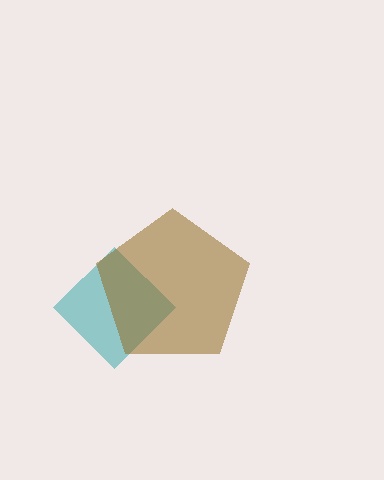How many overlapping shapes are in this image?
There are 2 overlapping shapes in the image.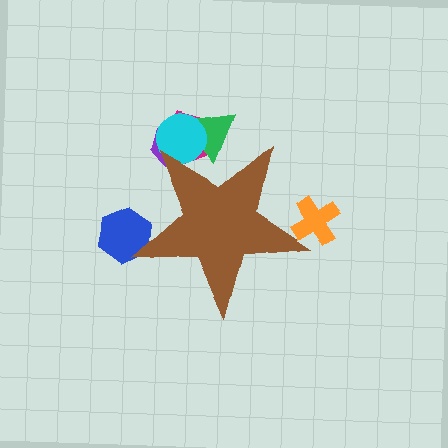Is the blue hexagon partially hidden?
Yes, the blue hexagon is partially hidden behind the brown star.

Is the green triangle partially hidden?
Yes, the green triangle is partially hidden behind the brown star.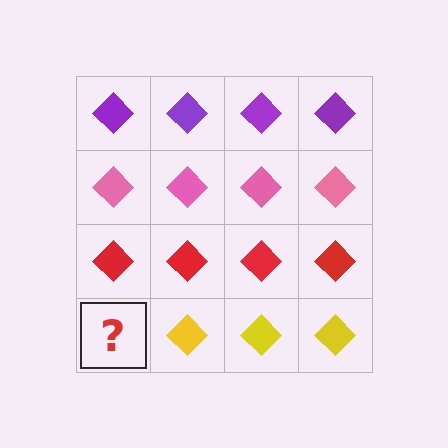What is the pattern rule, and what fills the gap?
The rule is that each row has a consistent color. The gap should be filled with a yellow diamond.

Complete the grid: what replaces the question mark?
The question mark should be replaced with a yellow diamond.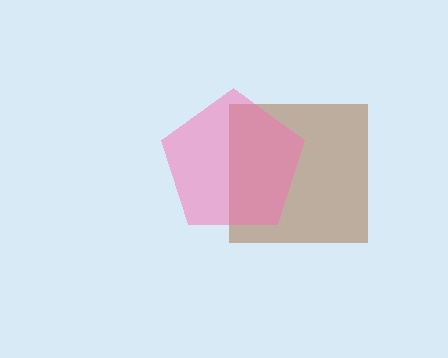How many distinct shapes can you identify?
There are 2 distinct shapes: a brown square, a pink pentagon.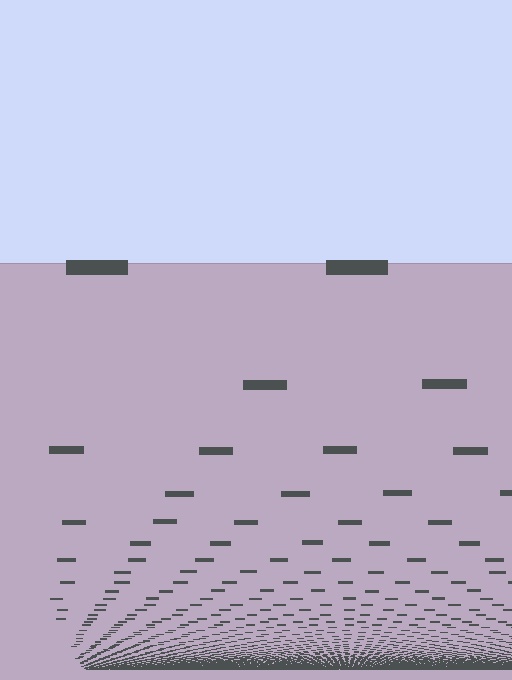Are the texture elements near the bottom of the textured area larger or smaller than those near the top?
Smaller. The gradient is inverted — elements near the bottom are smaller and denser.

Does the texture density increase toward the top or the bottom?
Density increases toward the bottom.